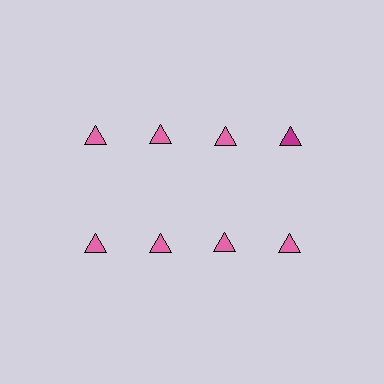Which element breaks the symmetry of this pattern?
The magenta triangle in the top row, second from right column breaks the symmetry. All other shapes are pink triangles.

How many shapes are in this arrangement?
There are 8 shapes arranged in a grid pattern.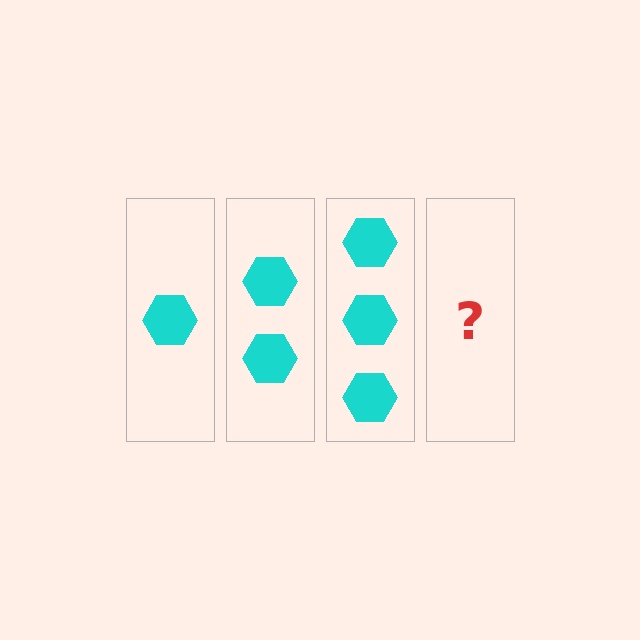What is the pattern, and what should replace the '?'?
The pattern is that each step adds one more hexagon. The '?' should be 4 hexagons.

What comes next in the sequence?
The next element should be 4 hexagons.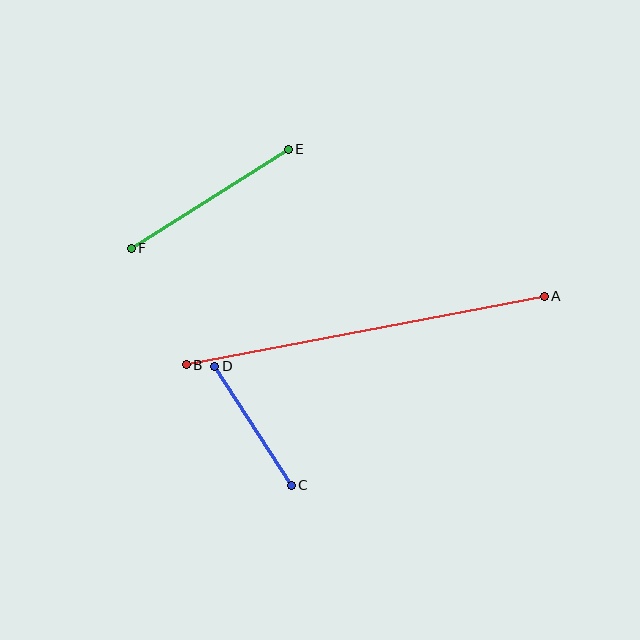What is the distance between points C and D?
The distance is approximately 141 pixels.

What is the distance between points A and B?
The distance is approximately 365 pixels.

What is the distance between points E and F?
The distance is approximately 186 pixels.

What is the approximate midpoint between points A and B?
The midpoint is at approximately (365, 330) pixels.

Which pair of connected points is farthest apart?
Points A and B are farthest apart.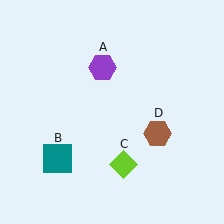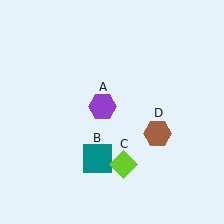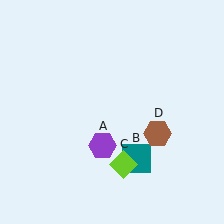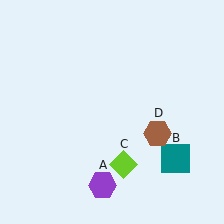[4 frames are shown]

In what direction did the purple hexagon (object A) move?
The purple hexagon (object A) moved down.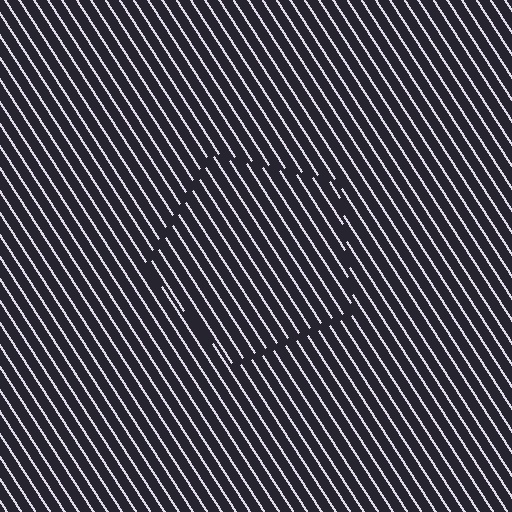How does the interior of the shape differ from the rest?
The interior of the shape contains the same grating, shifted by half a period — the contour is defined by the phase discontinuity where line-ends from the inner and outer gratings abut.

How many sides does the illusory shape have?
5 sides — the line-ends trace a pentagon.